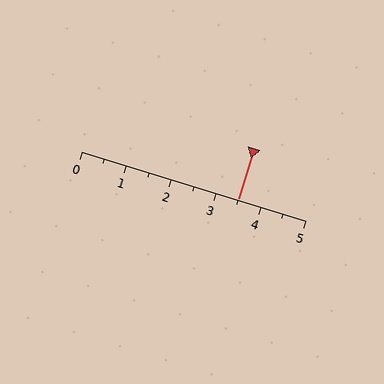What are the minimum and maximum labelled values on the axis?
The axis runs from 0 to 5.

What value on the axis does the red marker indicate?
The marker indicates approximately 3.5.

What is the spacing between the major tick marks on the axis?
The major ticks are spaced 1 apart.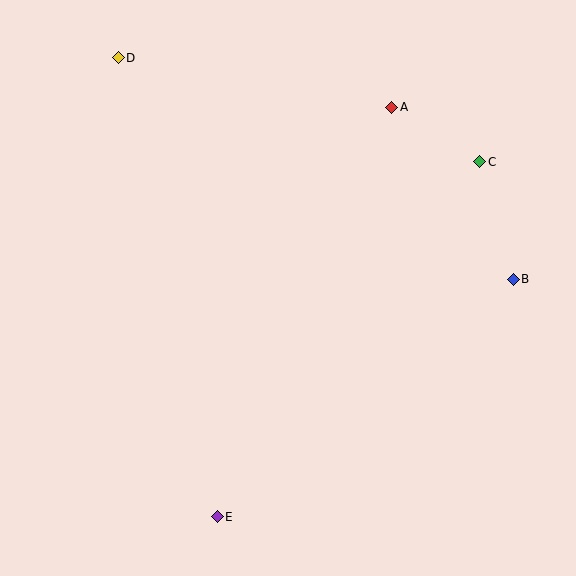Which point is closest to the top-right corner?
Point C is closest to the top-right corner.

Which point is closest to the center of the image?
Point A at (392, 107) is closest to the center.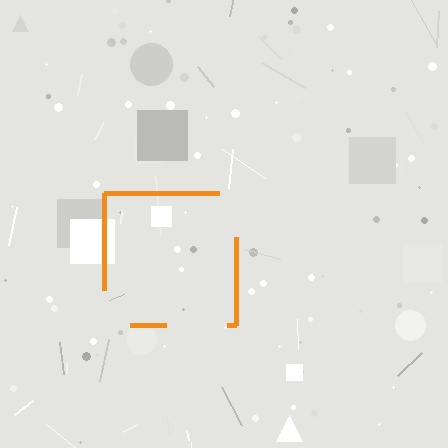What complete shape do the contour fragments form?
The contour fragments form a square.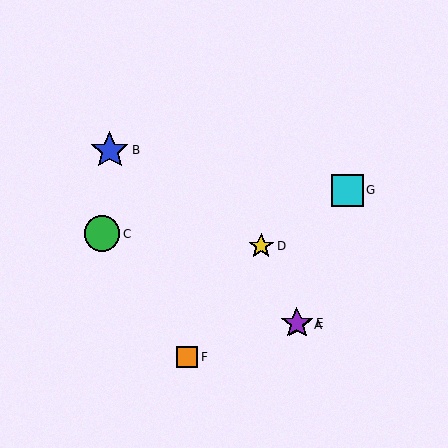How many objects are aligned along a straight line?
3 objects (A, D, E) are aligned along a straight line.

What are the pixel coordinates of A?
Object A is at (298, 325).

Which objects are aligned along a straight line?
Objects A, D, E are aligned along a straight line.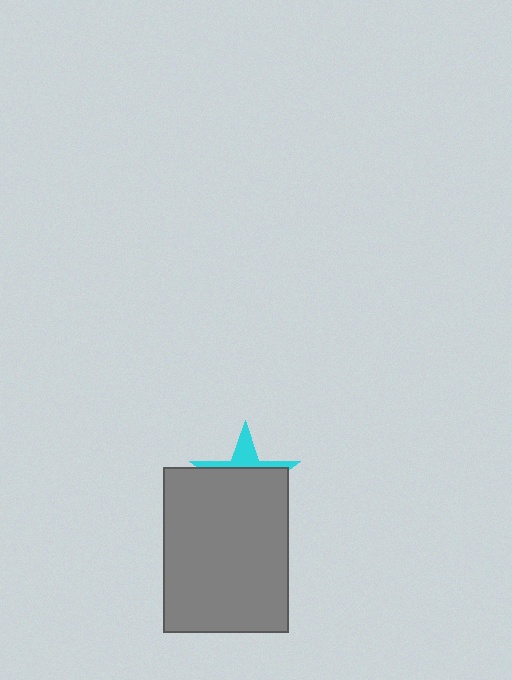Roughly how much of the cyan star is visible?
A small part of it is visible (roughly 30%).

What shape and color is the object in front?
The object in front is a gray rectangle.